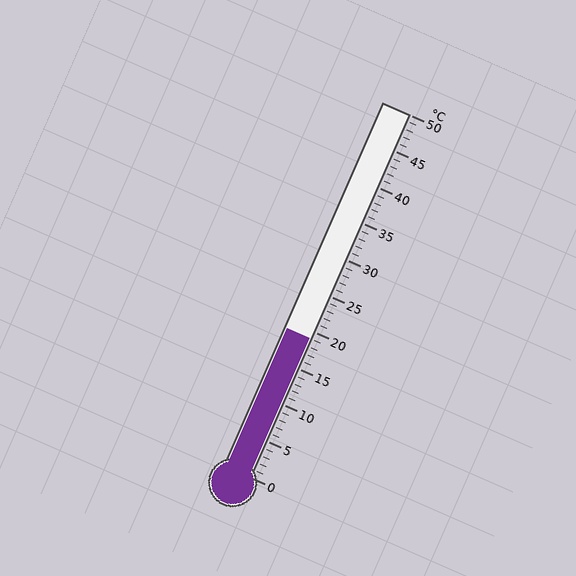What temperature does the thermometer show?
The thermometer shows approximately 19°C.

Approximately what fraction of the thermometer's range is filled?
The thermometer is filled to approximately 40% of its range.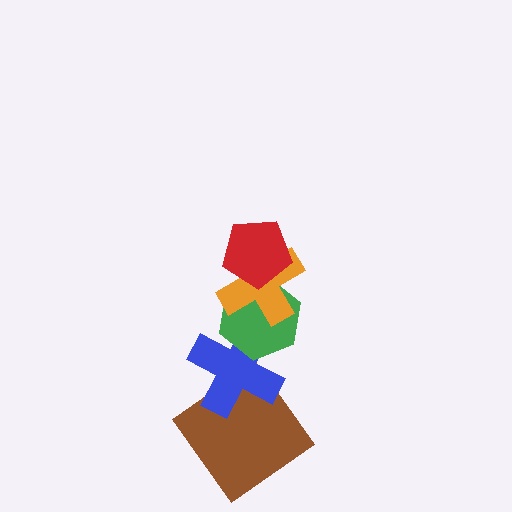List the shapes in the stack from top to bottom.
From top to bottom: the red pentagon, the orange cross, the green hexagon, the blue cross, the brown diamond.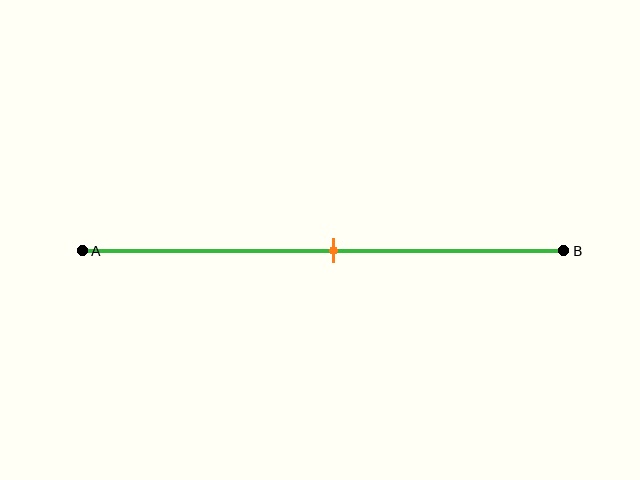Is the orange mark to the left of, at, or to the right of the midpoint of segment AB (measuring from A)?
The orange mark is approximately at the midpoint of segment AB.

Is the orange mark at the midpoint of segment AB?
Yes, the mark is approximately at the midpoint.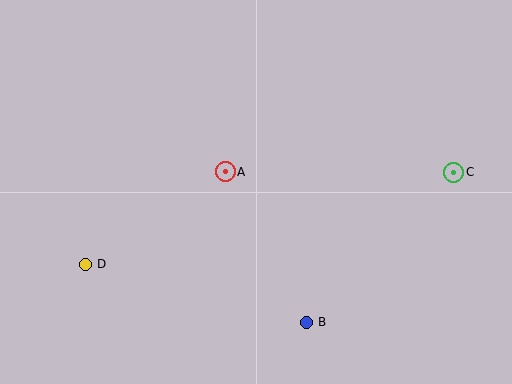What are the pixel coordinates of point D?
Point D is at (85, 264).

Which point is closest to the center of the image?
Point A at (225, 172) is closest to the center.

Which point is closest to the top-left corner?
Point D is closest to the top-left corner.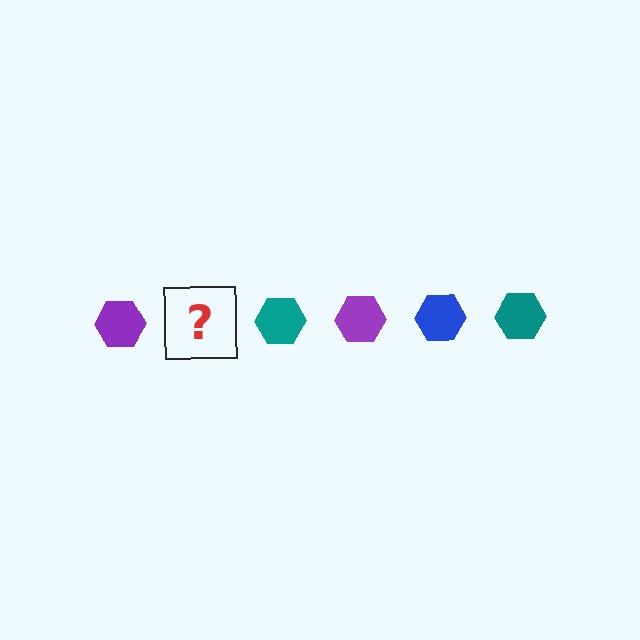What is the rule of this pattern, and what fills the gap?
The rule is that the pattern cycles through purple, blue, teal hexagons. The gap should be filled with a blue hexagon.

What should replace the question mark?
The question mark should be replaced with a blue hexagon.